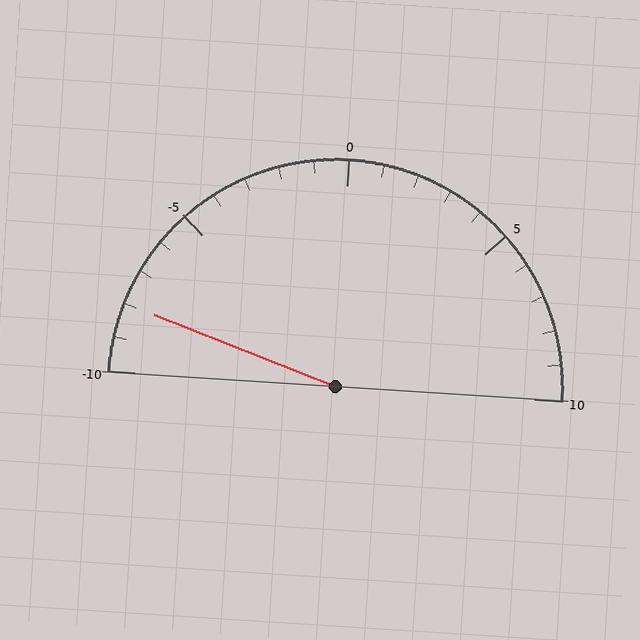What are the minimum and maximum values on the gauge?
The gauge ranges from -10 to 10.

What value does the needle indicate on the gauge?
The needle indicates approximately -8.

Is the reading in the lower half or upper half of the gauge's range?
The reading is in the lower half of the range (-10 to 10).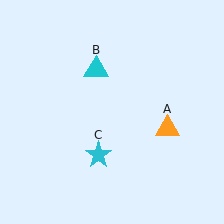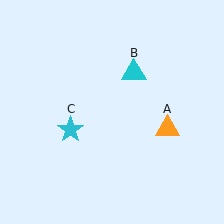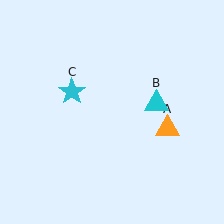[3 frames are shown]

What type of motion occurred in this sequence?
The cyan triangle (object B), cyan star (object C) rotated clockwise around the center of the scene.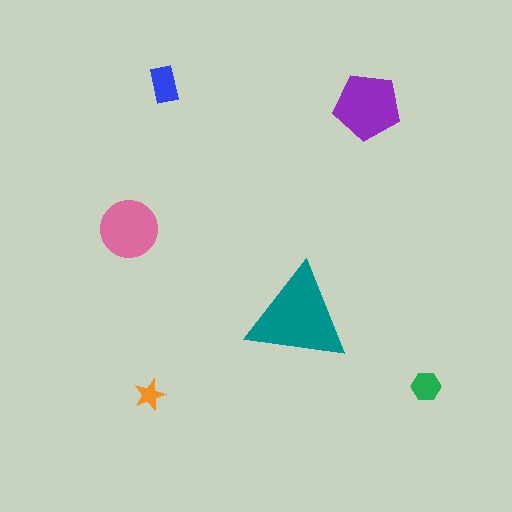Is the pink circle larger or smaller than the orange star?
Larger.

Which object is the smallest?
The orange star.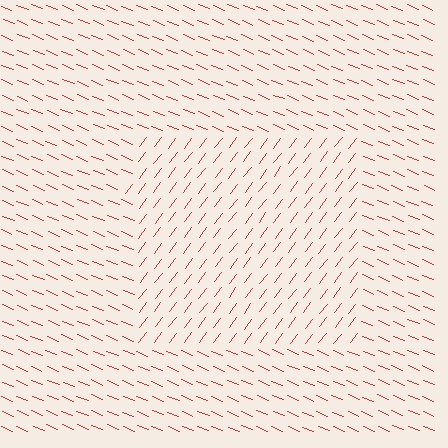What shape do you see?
I see a rectangle.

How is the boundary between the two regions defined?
The boundary is defined purely by a change in line orientation (approximately 75 degrees difference). All lines are the same color and thickness.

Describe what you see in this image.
The image is filled with small red line segments. A rectangle region in the image has lines oriented differently from the surrounding lines, creating a visible texture boundary.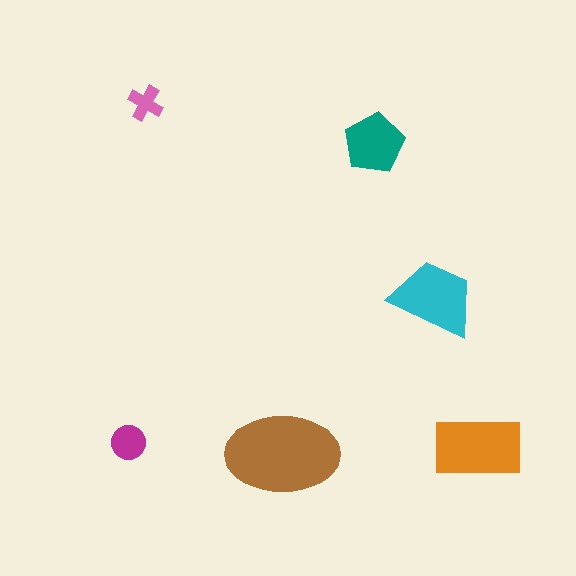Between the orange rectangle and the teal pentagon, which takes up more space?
The orange rectangle.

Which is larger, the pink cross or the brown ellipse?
The brown ellipse.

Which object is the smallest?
The pink cross.